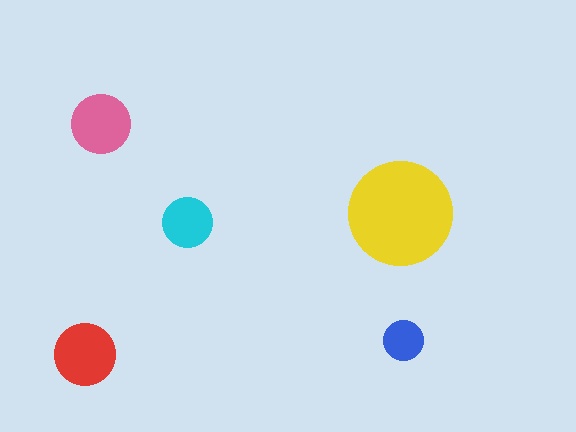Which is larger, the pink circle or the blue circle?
The pink one.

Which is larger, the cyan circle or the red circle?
The red one.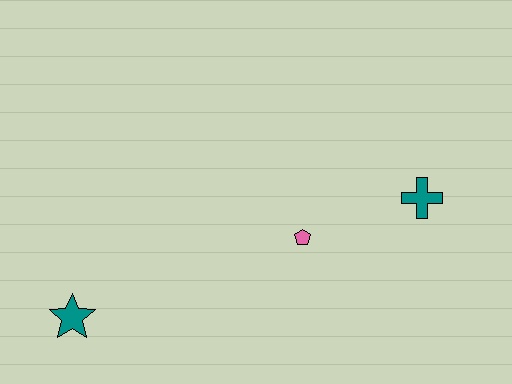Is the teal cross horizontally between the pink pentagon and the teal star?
No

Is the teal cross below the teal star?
No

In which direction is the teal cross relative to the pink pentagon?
The teal cross is to the right of the pink pentagon.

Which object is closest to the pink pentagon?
The teal cross is closest to the pink pentagon.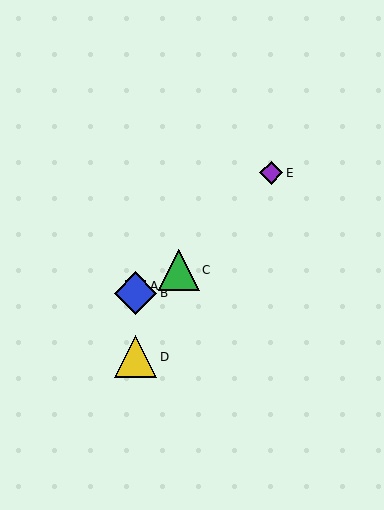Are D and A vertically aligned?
Yes, both are at x≈136.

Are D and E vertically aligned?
No, D is at x≈136 and E is at x≈271.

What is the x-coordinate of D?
Object D is at x≈136.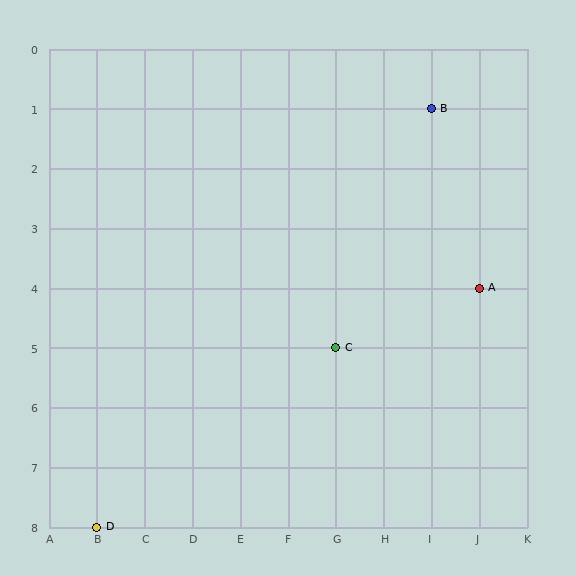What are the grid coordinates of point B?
Point B is at grid coordinates (I, 1).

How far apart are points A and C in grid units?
Points A and C are 3 columns and 1 row apart (about 3.2 grid units diagonally).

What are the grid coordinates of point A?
Point A is at grid coordinates (J, 4).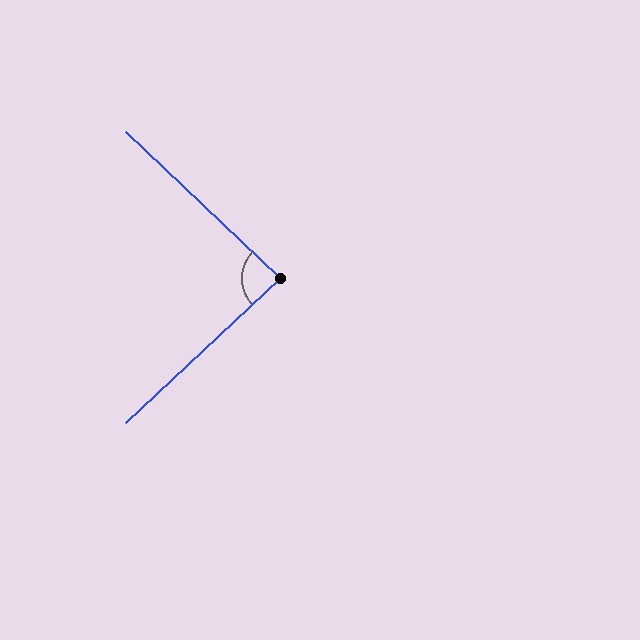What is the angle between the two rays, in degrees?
Approximately 86 degrees.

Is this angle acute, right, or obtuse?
It is approximately a right angle.